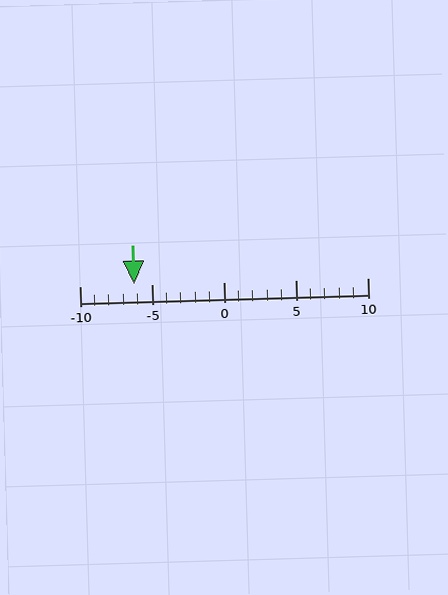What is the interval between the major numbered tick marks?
The major tick marks are spaced 5 units apart.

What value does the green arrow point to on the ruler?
The green arrow points to approximately -6.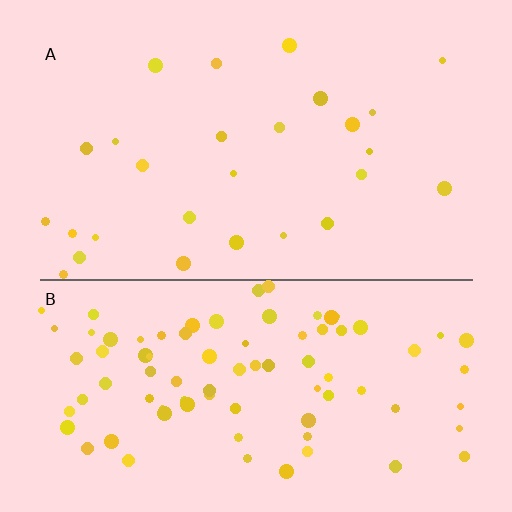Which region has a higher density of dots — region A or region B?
B (the bottom).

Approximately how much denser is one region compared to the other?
Approximately 3.2× — region B over region A.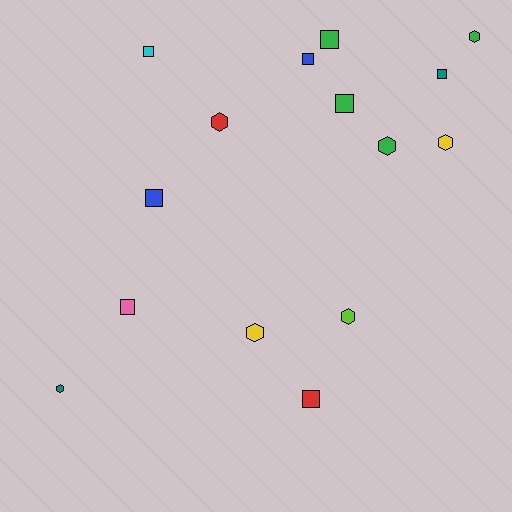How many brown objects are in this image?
There are no brown objects.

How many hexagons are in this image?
There are 7 hexagons.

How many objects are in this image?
There are 15 objects.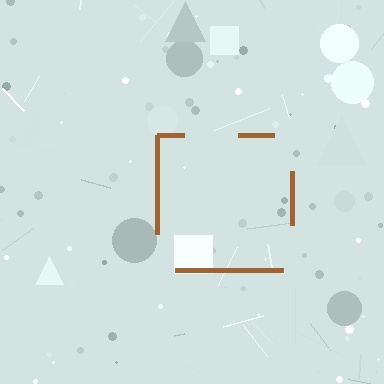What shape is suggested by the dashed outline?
The dashed outline suggests a square.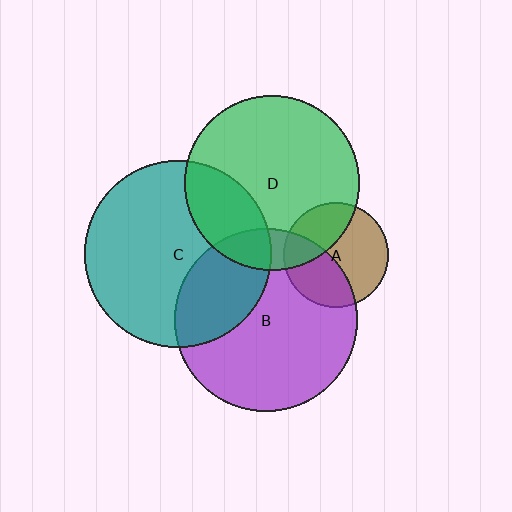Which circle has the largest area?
Circle C (teal).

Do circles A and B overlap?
Yes.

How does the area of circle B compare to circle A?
Approximately 3.1 times.